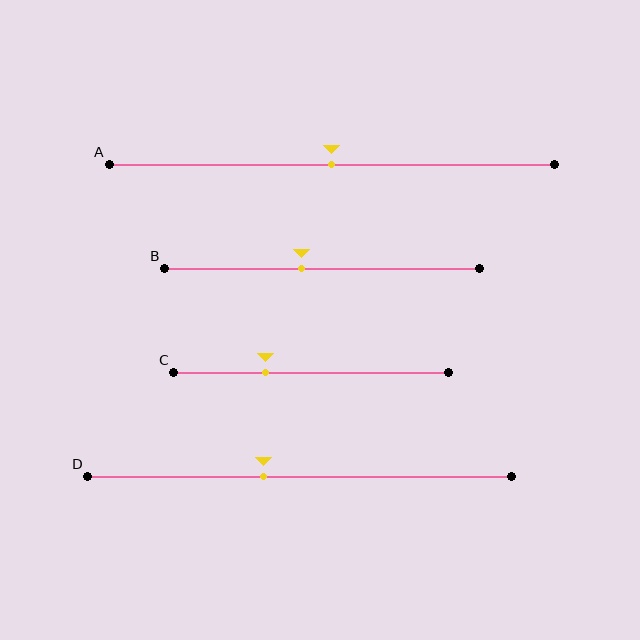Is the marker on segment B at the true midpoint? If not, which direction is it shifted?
No, the marker on segment B is shifted to the left by about 6% of the segment length.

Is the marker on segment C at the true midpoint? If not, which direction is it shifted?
No, the marker on segment C is shifted to the left by about 17% of the segment length.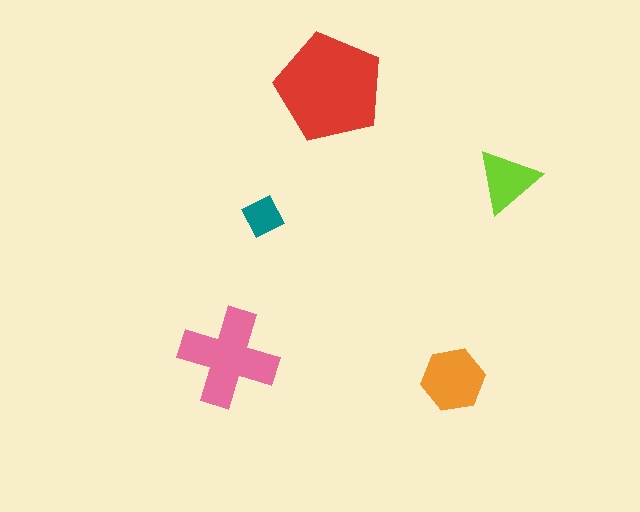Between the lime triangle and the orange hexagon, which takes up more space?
The orange hexagon.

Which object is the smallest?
The teal square.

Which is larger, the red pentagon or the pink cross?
The red pentagon.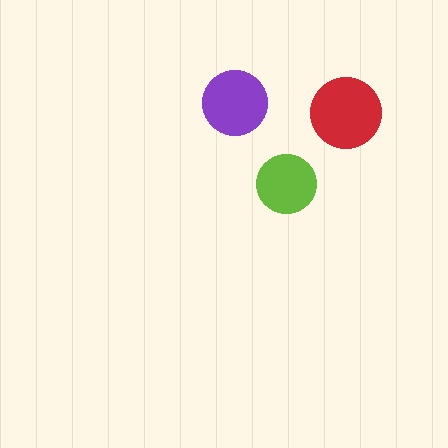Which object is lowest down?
The lime circle is bottommost.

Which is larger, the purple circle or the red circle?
The red one.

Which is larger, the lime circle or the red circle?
The red one.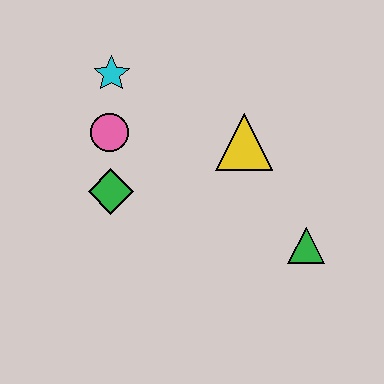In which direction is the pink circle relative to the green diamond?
The pink circle is above the green diamond.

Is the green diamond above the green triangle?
Yes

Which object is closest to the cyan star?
The pink circle is closest to the cyan star.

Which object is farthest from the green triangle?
The cyan star is farthest from the green triangle.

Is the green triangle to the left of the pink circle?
No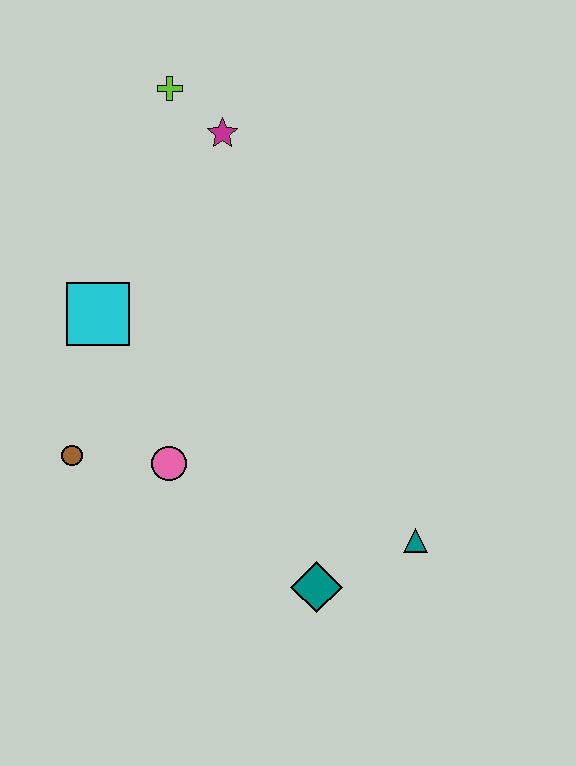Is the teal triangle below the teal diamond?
No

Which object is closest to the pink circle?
The brown circle is closest to the pink circle.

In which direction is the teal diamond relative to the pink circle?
The teal diamond is to the right of the pink circle.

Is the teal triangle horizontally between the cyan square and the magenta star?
No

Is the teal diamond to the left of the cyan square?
No